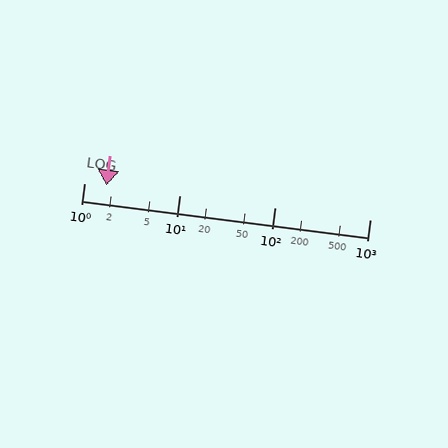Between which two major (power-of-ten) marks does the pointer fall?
The pointer is between 1 and 10.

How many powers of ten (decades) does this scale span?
The scale spans 3 decades, from 1 to 1000.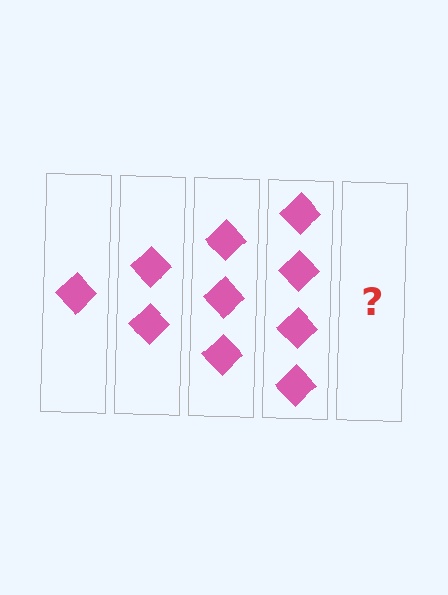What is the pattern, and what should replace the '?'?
The pattern is that each step adds one more diamond. The '?' should be 5 diamonds.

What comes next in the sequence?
The next element should be 5 diamonds.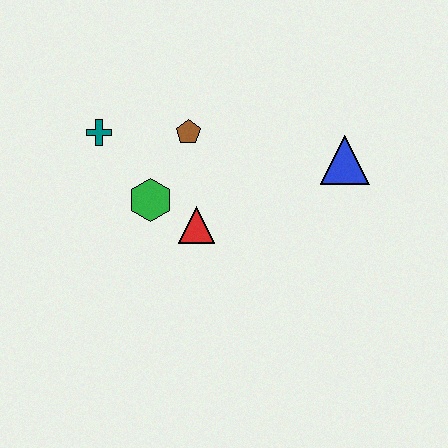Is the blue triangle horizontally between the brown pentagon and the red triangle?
No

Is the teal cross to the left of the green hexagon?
Yes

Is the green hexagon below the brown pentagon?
Yes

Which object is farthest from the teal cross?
The blue triangle is farthest from the teal cross.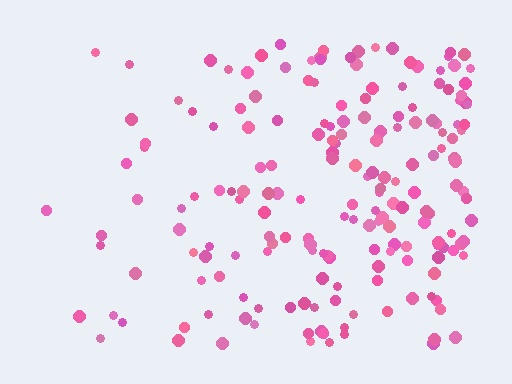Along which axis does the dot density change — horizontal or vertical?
Horizontal.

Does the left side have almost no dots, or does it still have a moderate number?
Still a moderate number, just noticeably fewer than the right.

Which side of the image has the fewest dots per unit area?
The left.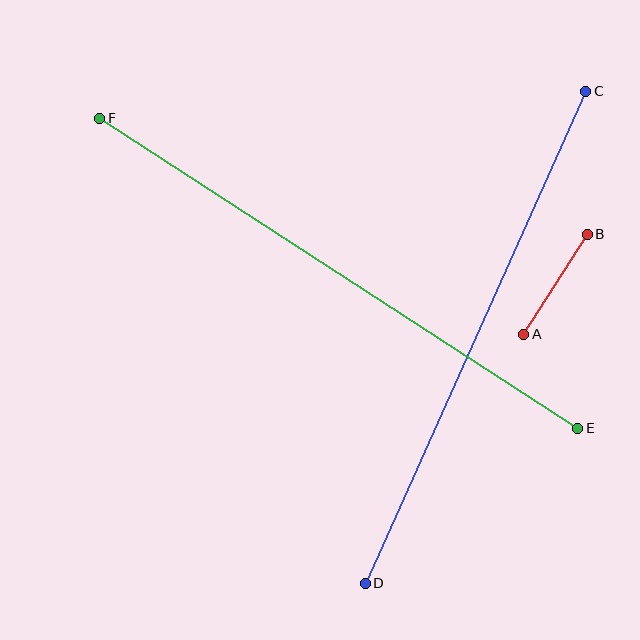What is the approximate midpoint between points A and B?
The midpoint is at approximately (555, 284) pixels.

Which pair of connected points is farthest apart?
Points E and F are farthest apart.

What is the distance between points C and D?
The distance is approximately 539 pixels.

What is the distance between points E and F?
The distance is approximately 570 pixels.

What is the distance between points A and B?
The distance is approximately 118 pixels.